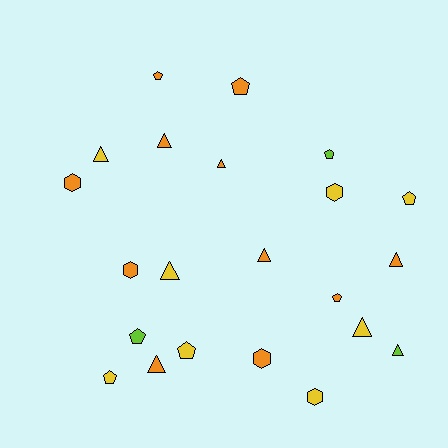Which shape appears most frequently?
Triangle, with 9 objects.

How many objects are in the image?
There are 22 objects.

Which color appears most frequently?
Orange, with 11 objects.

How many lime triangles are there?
There is 1 lime triangle.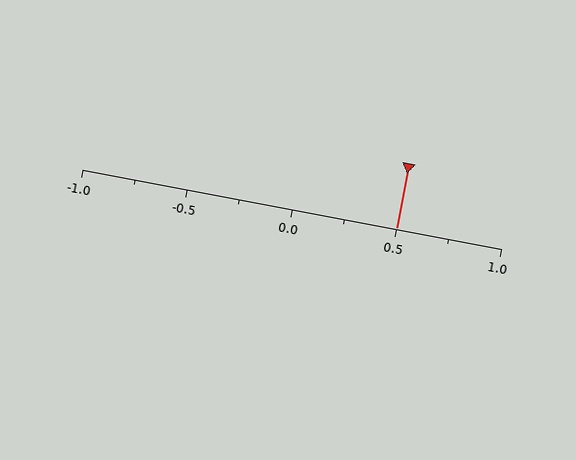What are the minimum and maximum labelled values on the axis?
The axis runs from -1.0 to 1.0.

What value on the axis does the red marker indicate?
The marker indicates approximately 0.5.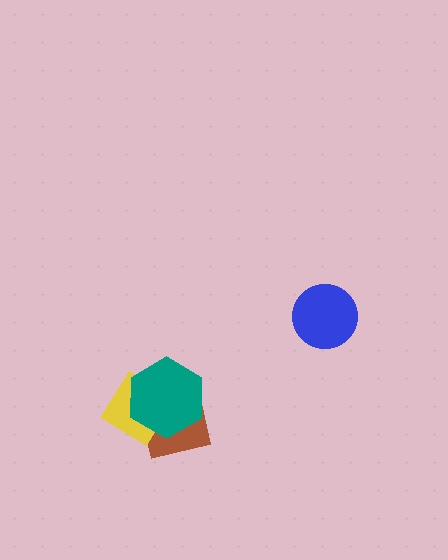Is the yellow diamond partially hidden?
Yes, it is partially covered by another shape.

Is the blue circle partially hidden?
No, no other shape covers it.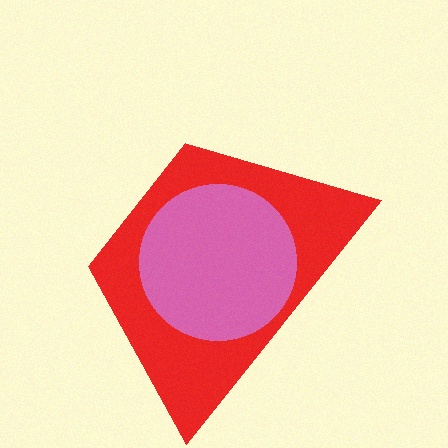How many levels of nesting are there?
2.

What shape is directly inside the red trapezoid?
The pink circle.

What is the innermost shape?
The pink circle.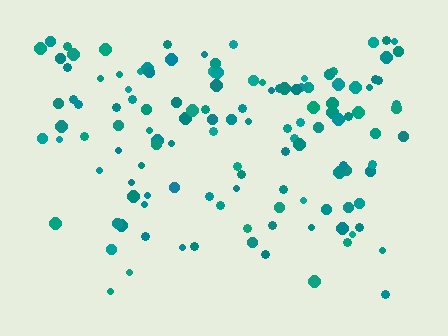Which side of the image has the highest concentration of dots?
The top.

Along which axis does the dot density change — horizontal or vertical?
Vertical.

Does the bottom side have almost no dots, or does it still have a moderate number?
Still a moderate number, just noticeably fewer than the top.